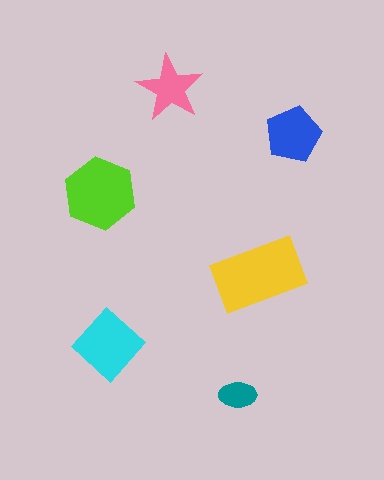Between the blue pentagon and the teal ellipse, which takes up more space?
The blue pentagon.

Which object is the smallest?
The teal ellipse.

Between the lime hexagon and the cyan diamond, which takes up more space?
The lime hexagon.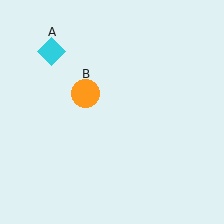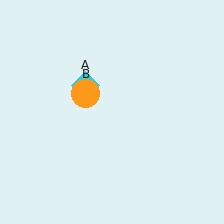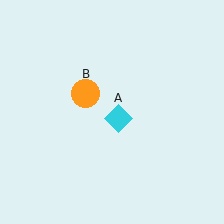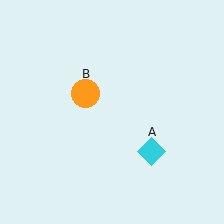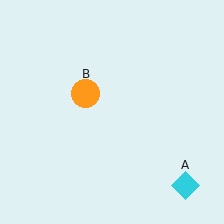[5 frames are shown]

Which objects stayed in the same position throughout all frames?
Orange circle (object B) remained stationary.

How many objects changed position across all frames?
1 object changed position: cyan diamond (object A).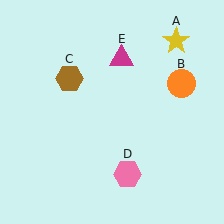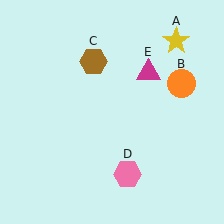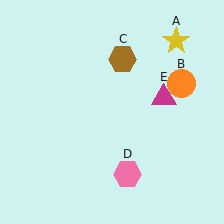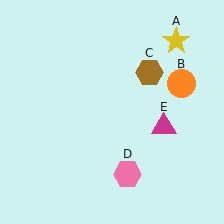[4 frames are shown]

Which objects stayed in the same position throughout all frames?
Yellow star (object A) and orange circle (object B) and pink hexagon (object D) remained stationary.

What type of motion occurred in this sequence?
The brown hexagon (object C), magenta triangle (object E) rotated clockwise around the center of the scene.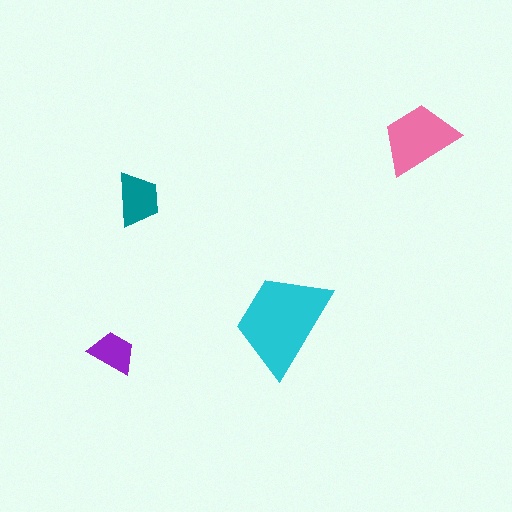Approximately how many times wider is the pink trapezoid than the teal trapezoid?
About 1.5 times wider.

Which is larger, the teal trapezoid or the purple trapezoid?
The teal one.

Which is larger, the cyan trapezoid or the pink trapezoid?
The cyan one.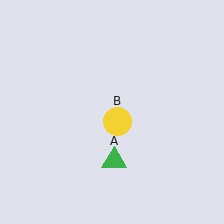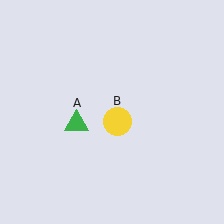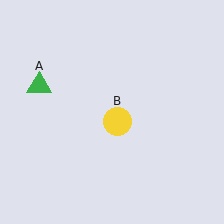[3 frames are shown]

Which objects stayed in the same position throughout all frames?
Yellow circle (object B) remained stationary.